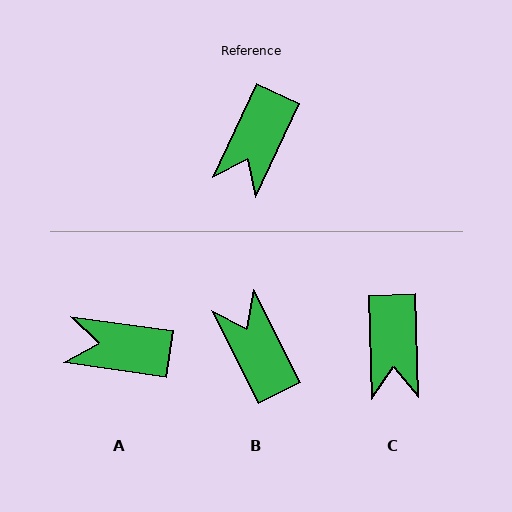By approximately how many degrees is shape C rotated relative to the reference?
Approximately 27 degrees counter-clockwise.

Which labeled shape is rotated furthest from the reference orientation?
B, about 128 degrees away.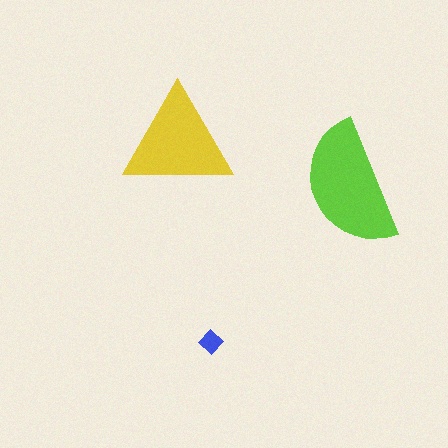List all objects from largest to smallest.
The lime semicircle, the yellow triangle, the blue diamond.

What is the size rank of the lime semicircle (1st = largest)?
1st.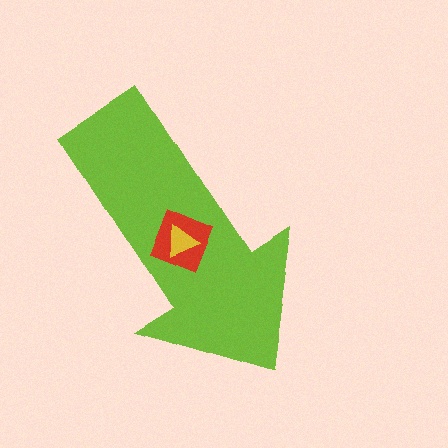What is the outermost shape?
The lime arrow.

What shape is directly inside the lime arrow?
The red square.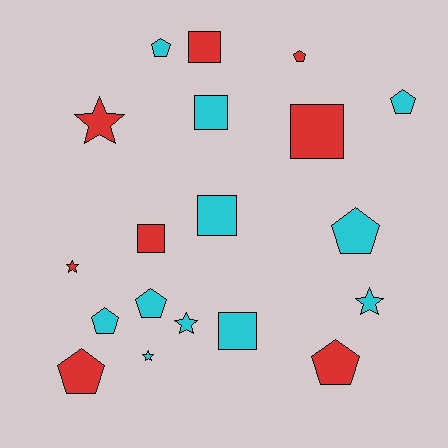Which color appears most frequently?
Cyan, with 11 objects.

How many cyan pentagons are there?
There are 5 cyan pentagons.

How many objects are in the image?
There are 19 objects.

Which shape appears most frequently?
Pentagon, with 8 objects.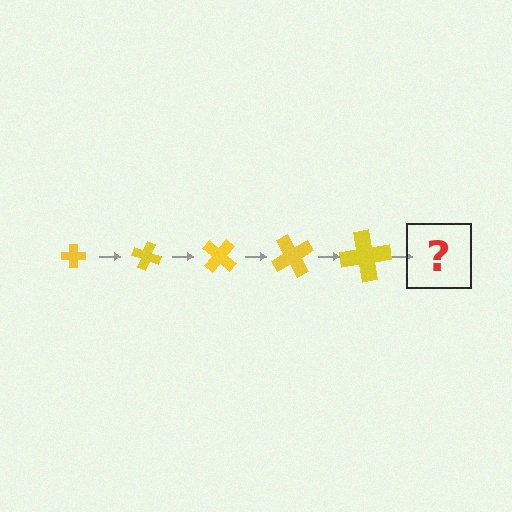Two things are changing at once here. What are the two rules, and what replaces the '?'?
The two rules are that the cross grows larger each step and it rotates 20 degrees each step. The '?' should be a cross, larger than the previous one and rotated 100 degrees from the start.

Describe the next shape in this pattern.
It should be a cross, larger than the previous one and rotated 100 degrees from the start.